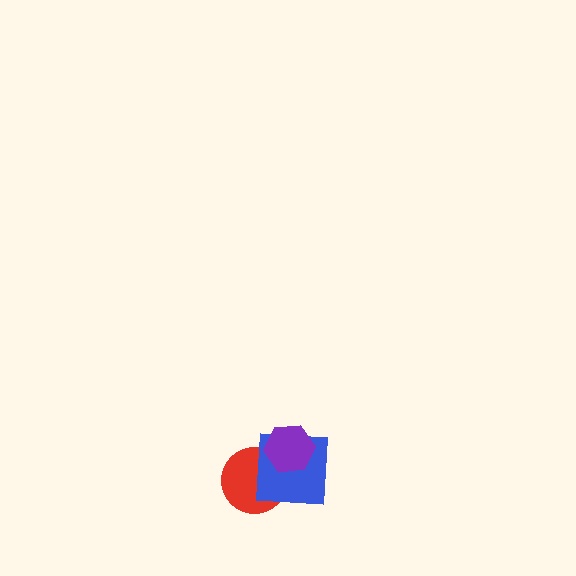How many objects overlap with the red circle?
2 objects overlap with the red circle.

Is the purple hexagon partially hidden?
No, no other shape covers it.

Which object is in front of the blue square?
The purple hexagon is in front of the blue square.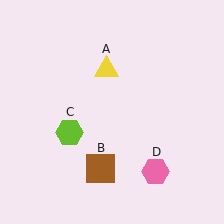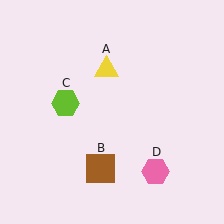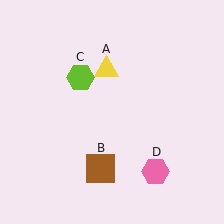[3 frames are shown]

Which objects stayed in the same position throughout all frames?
Yellow triangle (object A) and brown square (object B) and pink hexagon (object D) remained stationary.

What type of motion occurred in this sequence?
The lime hexagon (object C) rotated clockwise around the center of the scene.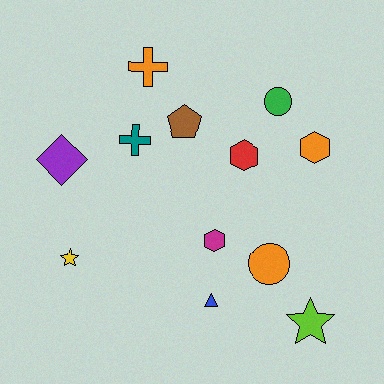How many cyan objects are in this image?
There are no cyan objects.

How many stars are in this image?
There are 2 stars.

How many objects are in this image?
There are 12 objects.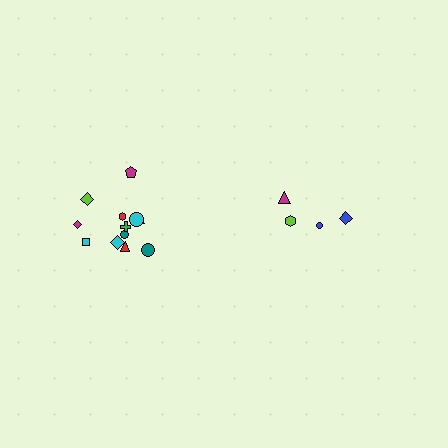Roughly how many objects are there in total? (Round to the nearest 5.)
Roughly 15 objects in total.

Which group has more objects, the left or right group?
The left group.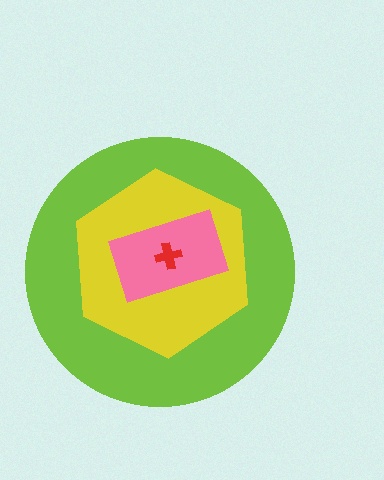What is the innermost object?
The red cross.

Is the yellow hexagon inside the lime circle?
Yes.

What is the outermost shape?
The lime circle.